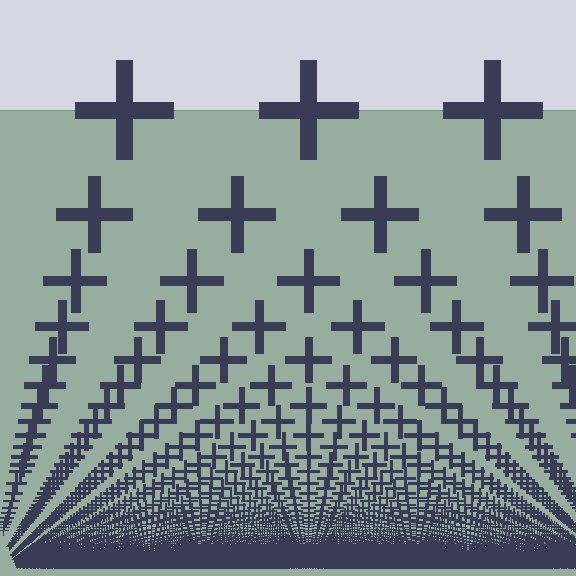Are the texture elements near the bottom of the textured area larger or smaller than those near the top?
Smaller. The gradient is inverted — elements near the bottom are smaller and denser.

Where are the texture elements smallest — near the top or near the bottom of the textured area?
Near the bottom.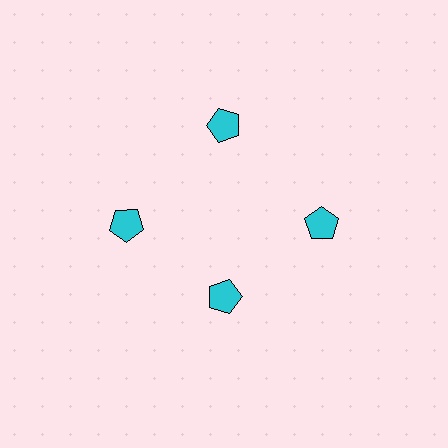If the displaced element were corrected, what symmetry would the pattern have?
It would have 4-fold rotational symmetry — the pattern would map onto itself every 90 degrees.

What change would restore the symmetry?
The symmetry would be restored by moving it outward, back onto the ring so that all 4 pentagons sit at equal angles and equal distance from the center.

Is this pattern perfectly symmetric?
No. The 4 cyan pentagons are arranged in a ring, but one element near the 6 o'clock position is pulled inward toward the center, breaking the 4-fold rotational symmetry.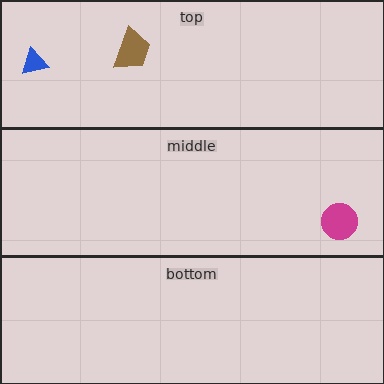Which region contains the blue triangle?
The top region.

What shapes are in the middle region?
The magenta circle.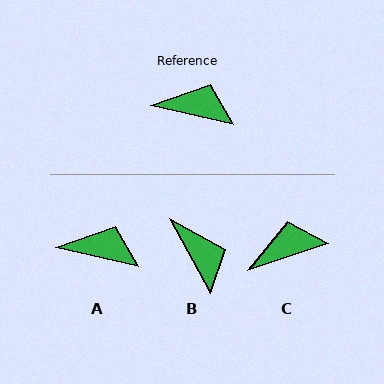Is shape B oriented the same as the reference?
No, it is off by about 48 degrees.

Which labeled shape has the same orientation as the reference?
A.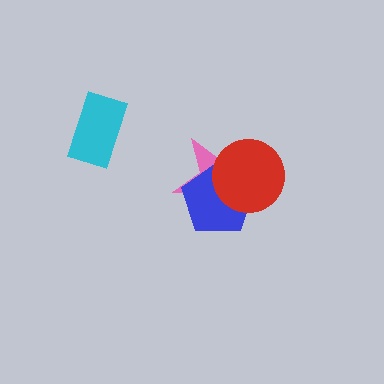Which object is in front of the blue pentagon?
The red circle is in front of the blue pentagon.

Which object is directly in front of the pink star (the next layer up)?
The blue pentagon is directly in front of the pink star.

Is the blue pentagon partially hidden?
Yes, it is partially covered by another shape.